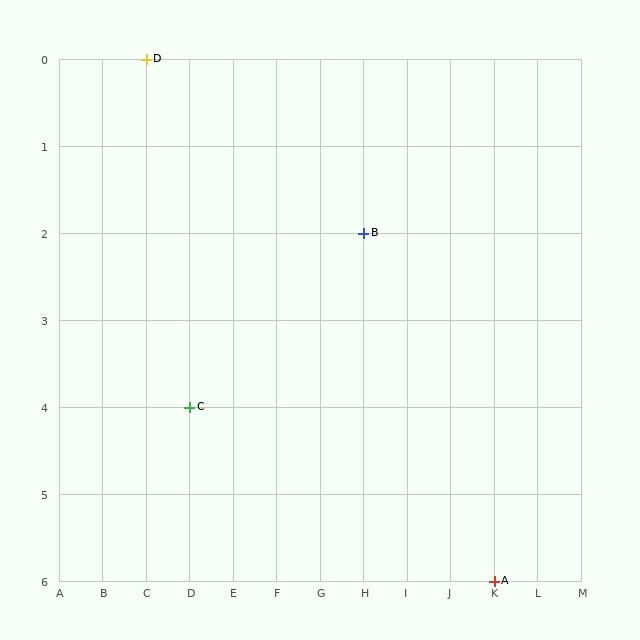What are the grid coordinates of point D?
Point D is at grid coordinates (C, 0).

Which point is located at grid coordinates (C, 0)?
Point D is at (C, 0).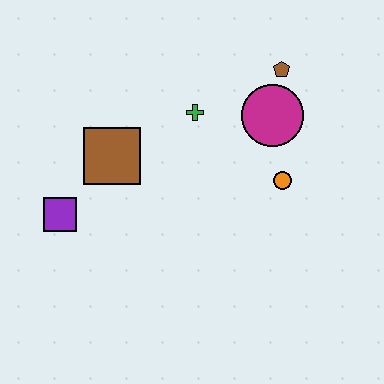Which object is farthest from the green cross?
The purple square is farthest from the green cross.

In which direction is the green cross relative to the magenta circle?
The green cross is to the left of the magenta circle.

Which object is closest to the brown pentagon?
The magenta circle is closest to the brown pentagon.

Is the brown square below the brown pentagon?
Yes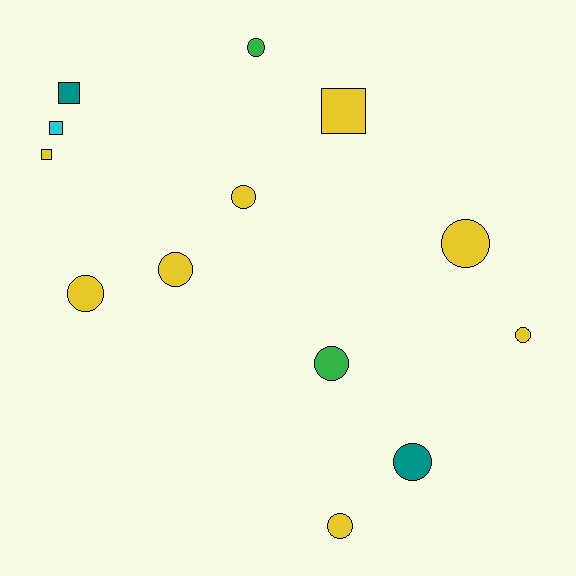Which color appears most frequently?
Yellow, with 8 objects.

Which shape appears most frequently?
Circle, with 9 objects.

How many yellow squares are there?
There are 2 yellow squares.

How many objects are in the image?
There are 13 objects.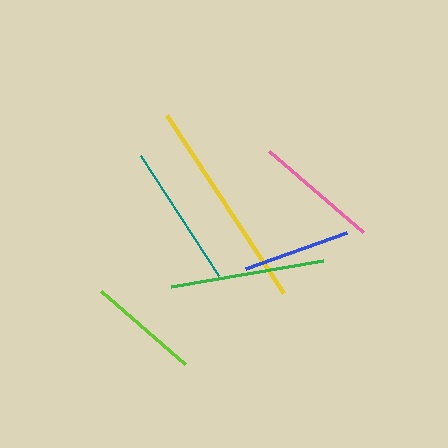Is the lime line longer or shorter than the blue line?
The lime line is longer than the blue line.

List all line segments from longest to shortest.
From longest to shortest: yellow, green, teal, pink, lime, blue.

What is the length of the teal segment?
The teal segment is approximately 143 pixels long.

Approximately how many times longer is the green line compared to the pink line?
The green line is approximately 1.3 times the length of the pink line.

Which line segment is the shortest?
The blue line is the shortest at approximately 107 pixels.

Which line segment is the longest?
The yellow line is the longest at approximately 213 pixels.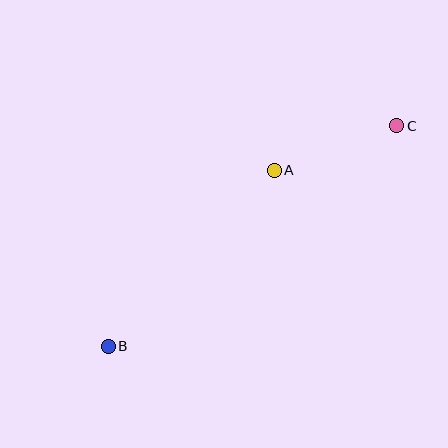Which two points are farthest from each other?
Points B and C are farthest from each other.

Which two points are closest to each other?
Points A and C are closest to each other.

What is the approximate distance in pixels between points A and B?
The distance between A and B is approximately 242 pixels.